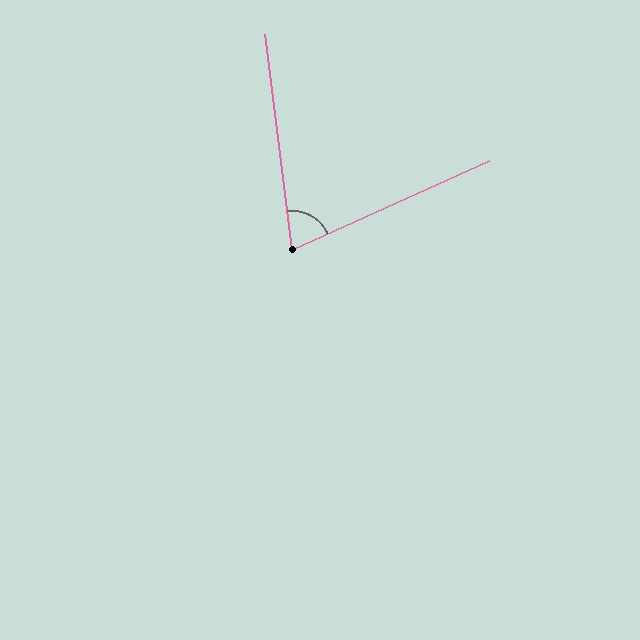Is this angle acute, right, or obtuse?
It is acute.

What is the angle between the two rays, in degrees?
Approximately 73 degrees.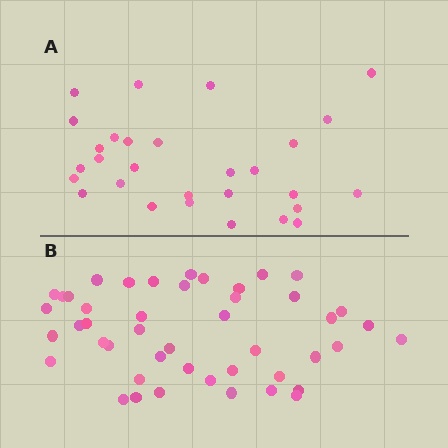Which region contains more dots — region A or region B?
Region B (the bottom region) has more dots.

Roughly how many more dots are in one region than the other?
Region B has approximately 15 more dots than region A.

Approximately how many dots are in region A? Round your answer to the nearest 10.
About 30 dots. (The exact count is 29, which rounds to 30.)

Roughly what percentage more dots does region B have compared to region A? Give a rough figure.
About 60% more.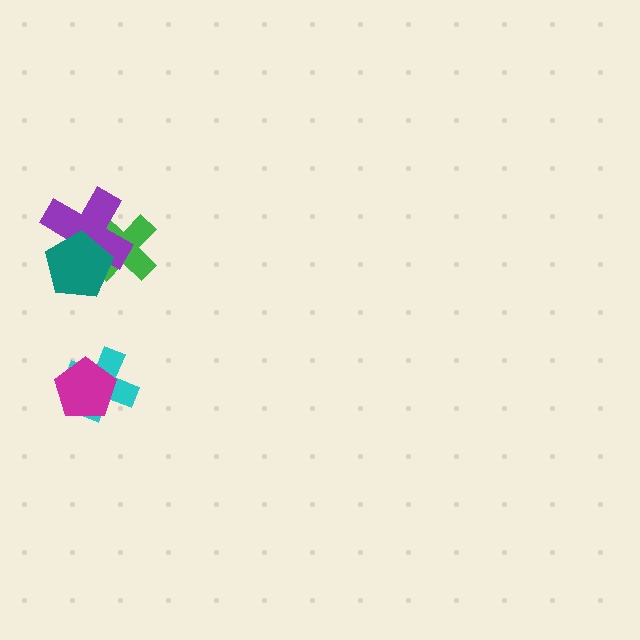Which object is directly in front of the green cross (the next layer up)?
The purple cross is directly in front of the green cross.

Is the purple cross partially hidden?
Yes, it is partially covered by another shape.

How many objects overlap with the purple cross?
2 objects overlap with the purple cross.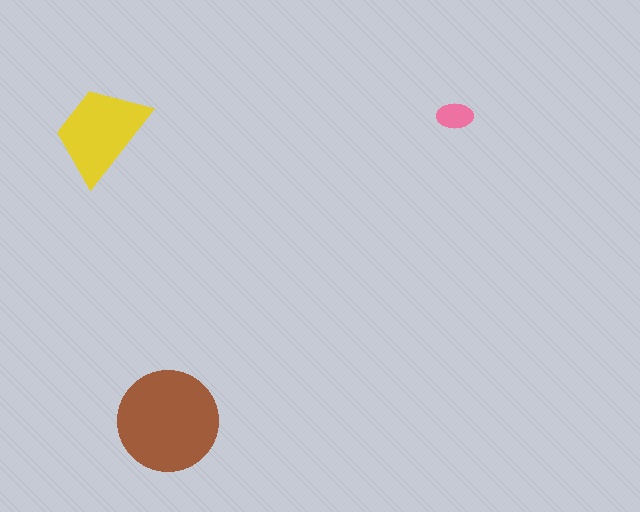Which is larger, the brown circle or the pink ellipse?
The brown circle.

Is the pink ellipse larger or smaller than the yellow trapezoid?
Smaller.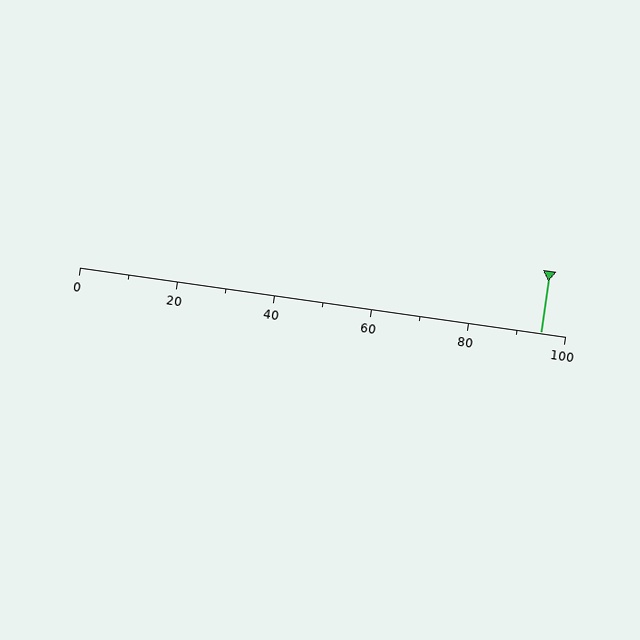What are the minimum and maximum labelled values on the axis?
The axis runs from 0 to 100.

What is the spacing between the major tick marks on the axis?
The major ticks are spaced 20 apart.